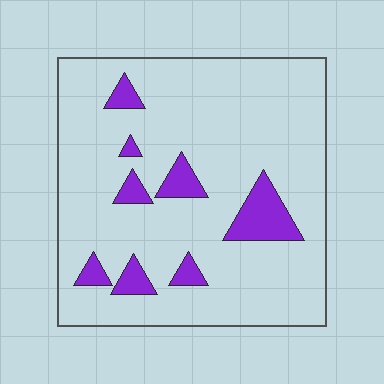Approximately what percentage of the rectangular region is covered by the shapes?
Approximately 10%.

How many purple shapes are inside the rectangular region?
8.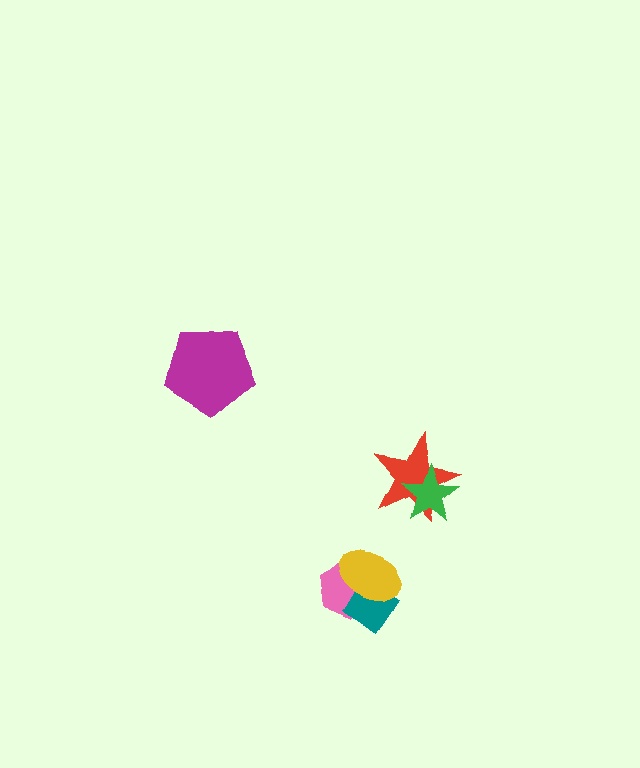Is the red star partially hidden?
Yes, it is partially covered by another shape.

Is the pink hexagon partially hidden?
Yes, it is partially covered by another shape.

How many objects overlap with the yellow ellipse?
2 objects overlap with the yellow ellipse.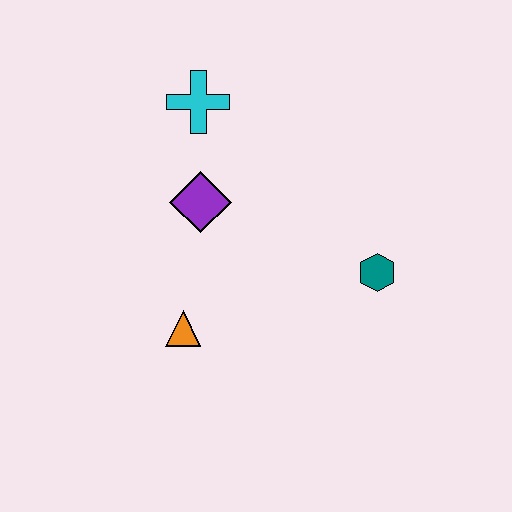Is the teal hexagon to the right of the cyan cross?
Yes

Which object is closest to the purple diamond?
The cyan cross is closest to the purple diamond.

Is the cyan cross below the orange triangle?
No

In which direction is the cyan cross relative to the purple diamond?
The cyan cross is above the purple diamond.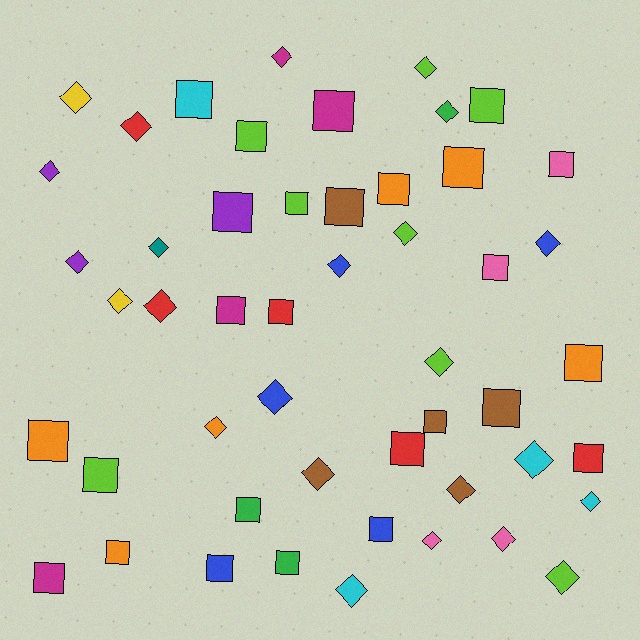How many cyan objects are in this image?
There are 4 cyan objects.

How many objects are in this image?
There are 50 objects.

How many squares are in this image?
There are 26 squares.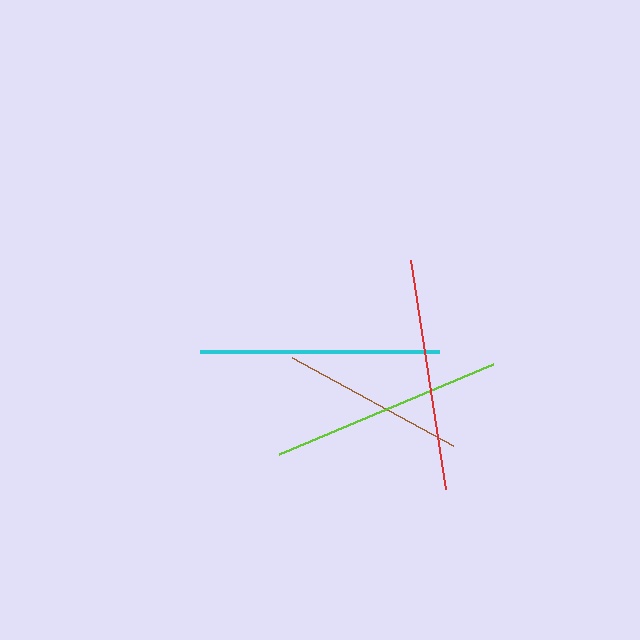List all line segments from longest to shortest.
From longest to shortest: cyan, lime, red, brown.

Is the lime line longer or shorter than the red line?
The lime line is longer than the red line.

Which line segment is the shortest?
The brown line is the shortest at approximately 184 pixels.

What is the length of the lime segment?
The lime segment is approximately 233 pixels long.